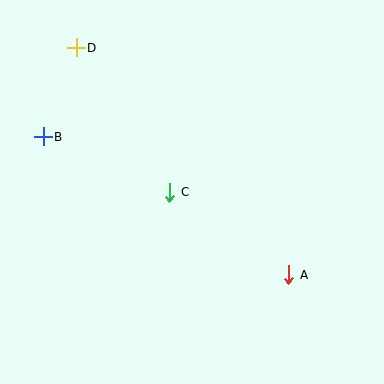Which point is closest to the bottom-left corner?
Point B is closest to the bottom-left corner.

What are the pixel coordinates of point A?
Point A is at (289, 275).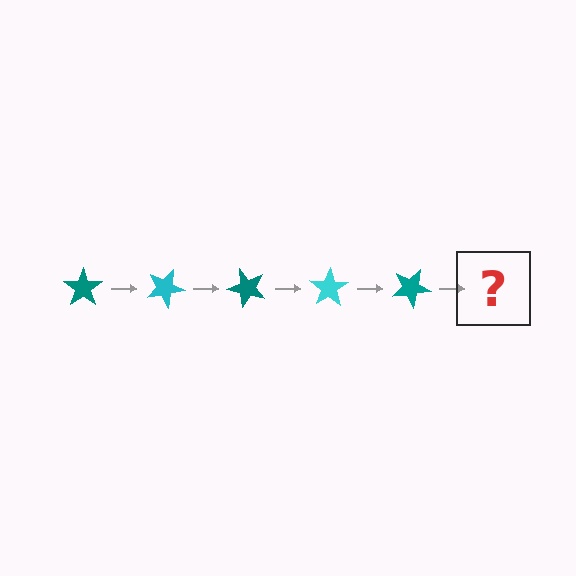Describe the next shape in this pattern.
It should be a cyan star, rotated 125 degrees from the start.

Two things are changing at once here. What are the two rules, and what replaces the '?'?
The two rules are that it rotates 25 degrees each step and the color cycles through teal and cyan. The '?' should be a cyan star, rotated 125 degrees from the start.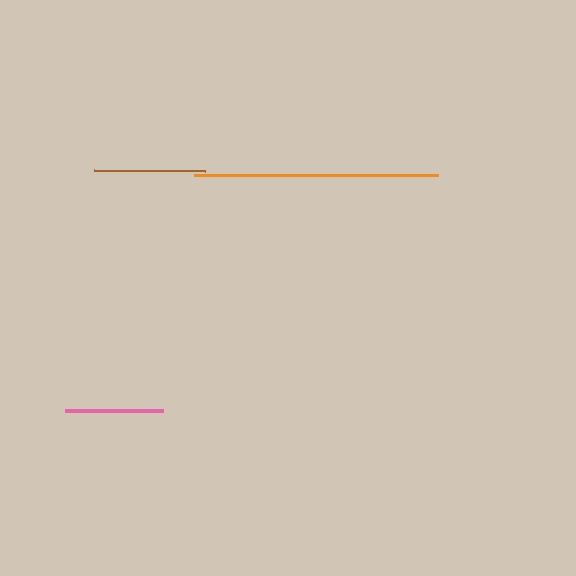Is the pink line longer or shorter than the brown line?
The brown line is longer than the pink line.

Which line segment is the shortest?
The pink line is the shortest at approximately 98 pixels.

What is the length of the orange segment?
The orange segment is approximately 244 pixels long.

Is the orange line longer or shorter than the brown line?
The orange line is longer than the brown line.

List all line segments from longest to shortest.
From longest to shortest: orange, brown, pink.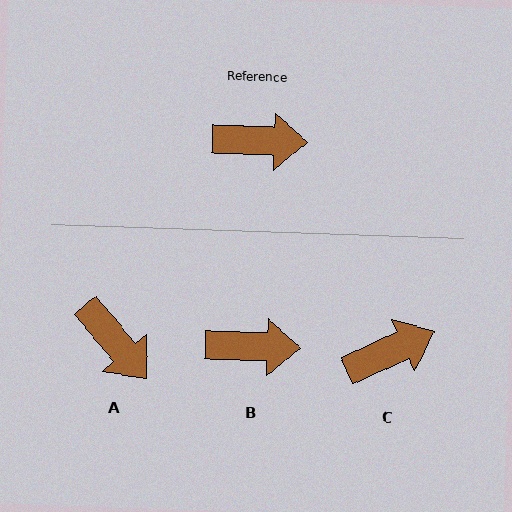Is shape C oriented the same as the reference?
No, it is off by about 26 degrees.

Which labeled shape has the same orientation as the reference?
B.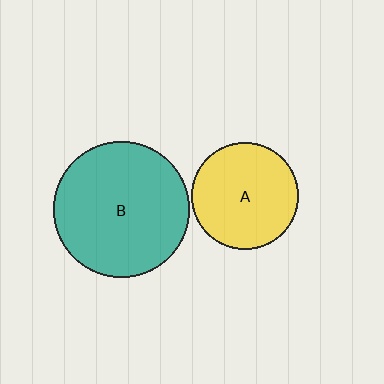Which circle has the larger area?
Circle B (teal).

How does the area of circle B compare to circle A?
Approximately 1.6 times.